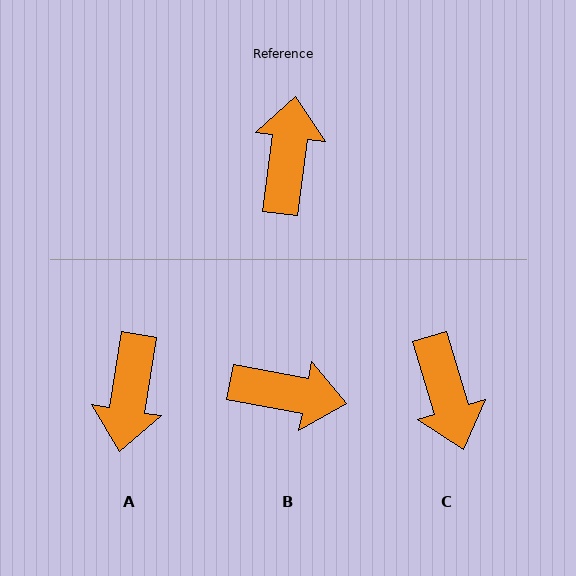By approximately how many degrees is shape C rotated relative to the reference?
Approximately 156 degrees clockwise.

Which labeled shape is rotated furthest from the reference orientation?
A, about 178 degrees away.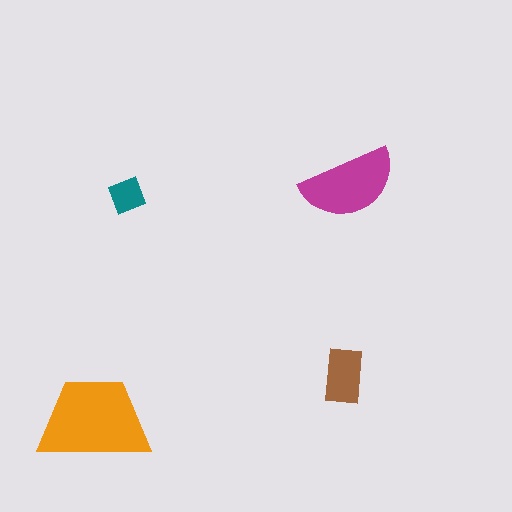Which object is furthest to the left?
The orange trapezoid is leftmost.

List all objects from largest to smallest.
The orange trapezoid, the magenta semicircle, the brown rectangle, the teal square.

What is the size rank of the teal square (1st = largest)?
4th.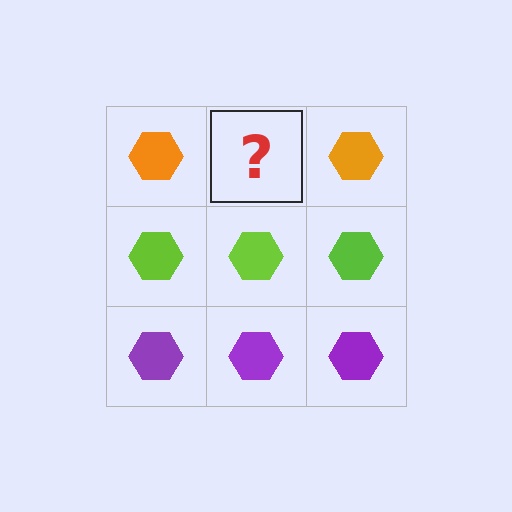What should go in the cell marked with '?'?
The missing cell should contain an orange hexagon.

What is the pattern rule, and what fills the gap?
The rule is that each row has a consistent color. The gap should be filled with an orange hexagon.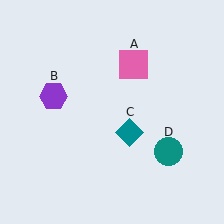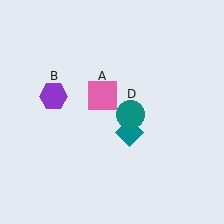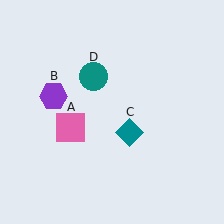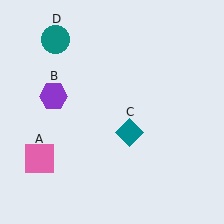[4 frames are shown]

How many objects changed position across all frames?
2 objects changed position: pink square (object A), teal circle (object D).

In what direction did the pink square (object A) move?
The pink square (object A) moved down and to the left.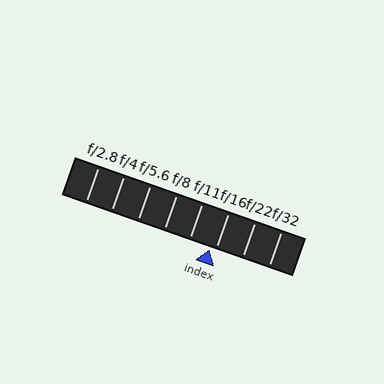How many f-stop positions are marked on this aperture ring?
There are 8 f-stop positions marked.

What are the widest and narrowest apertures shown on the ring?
The widest aperture shown is f/2.8 and the narrowest is f/32.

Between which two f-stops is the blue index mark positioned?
The index mark is between f/11 and f/16.